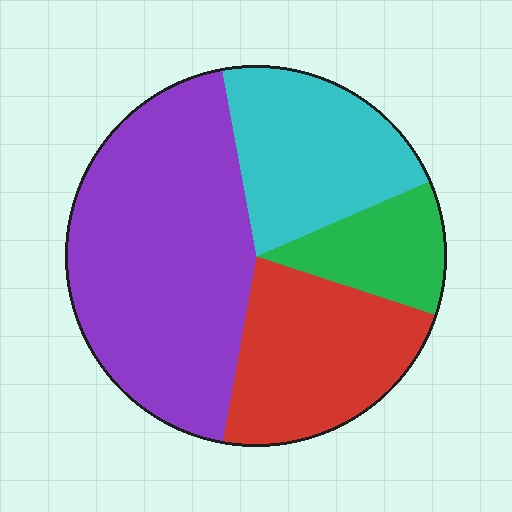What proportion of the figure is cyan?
Cyan takes up about one fifth (1/5) of the figure.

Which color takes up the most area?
Purple, at roughly 45%.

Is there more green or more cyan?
Cyan.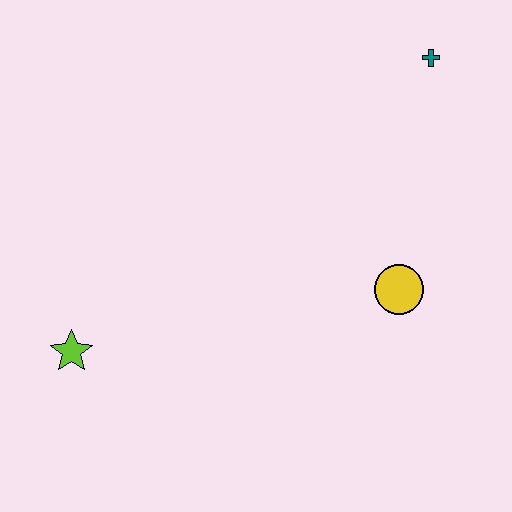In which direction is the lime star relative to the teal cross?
The lime star is to the left of the teal cross.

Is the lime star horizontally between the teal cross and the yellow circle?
No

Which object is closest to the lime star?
The yellow circle is closest to the lime star.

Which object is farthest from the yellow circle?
The lime star is farthest from the yellow circle.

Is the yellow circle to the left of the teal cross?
Yes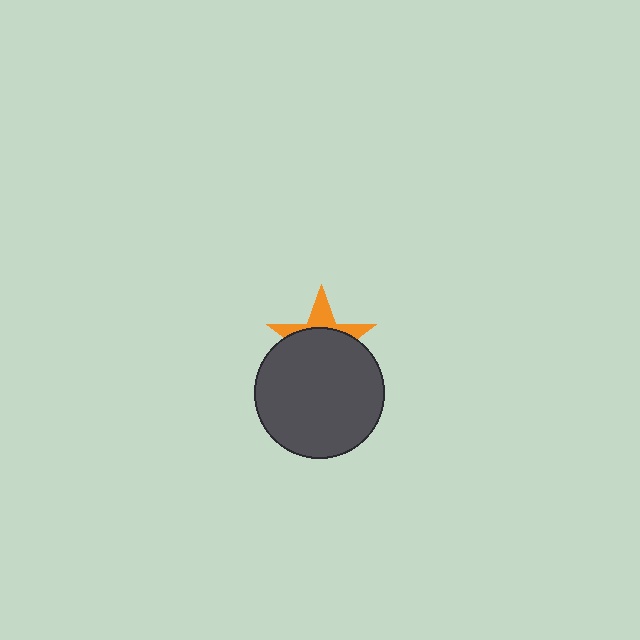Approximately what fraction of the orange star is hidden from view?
Roughly 65% of the orange star is hidden behind the dark gray circle.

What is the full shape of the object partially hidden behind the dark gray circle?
The partially hidden object is an orange star.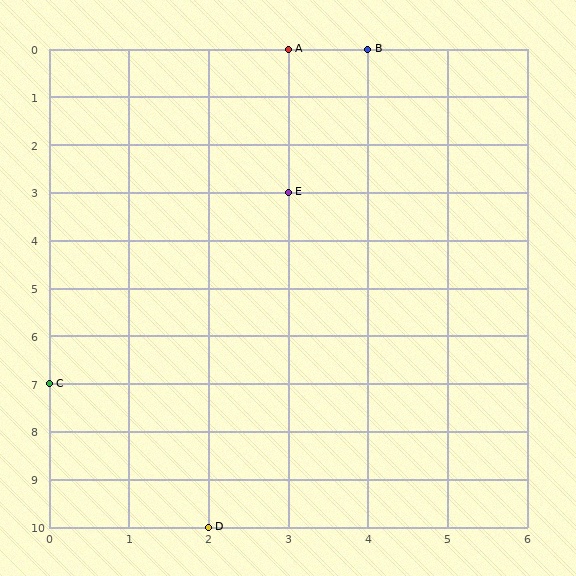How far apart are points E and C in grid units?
Points E and C are 3 columns and 4 rows apart (about 5.0 grid units diagonally).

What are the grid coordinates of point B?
Point B is at grid coordinates (4, 0).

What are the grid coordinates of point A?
Point A is at grid coordinates (3, 0).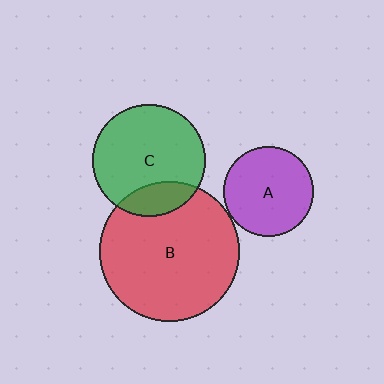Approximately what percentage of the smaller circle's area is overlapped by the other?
Approximately 20%.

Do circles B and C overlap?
Yes.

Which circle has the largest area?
Circle B (red).